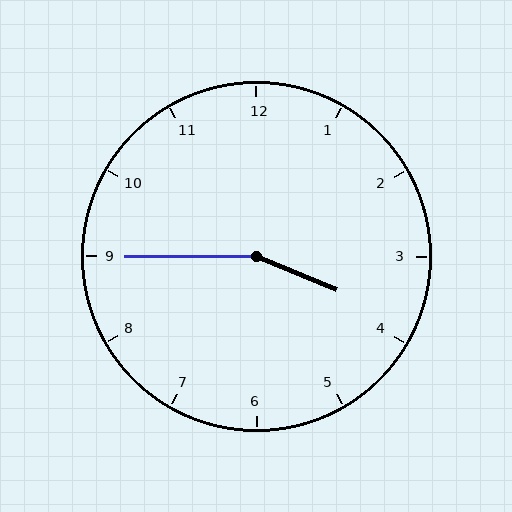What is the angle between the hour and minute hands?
Approximately 158 degrees.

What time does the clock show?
3:45.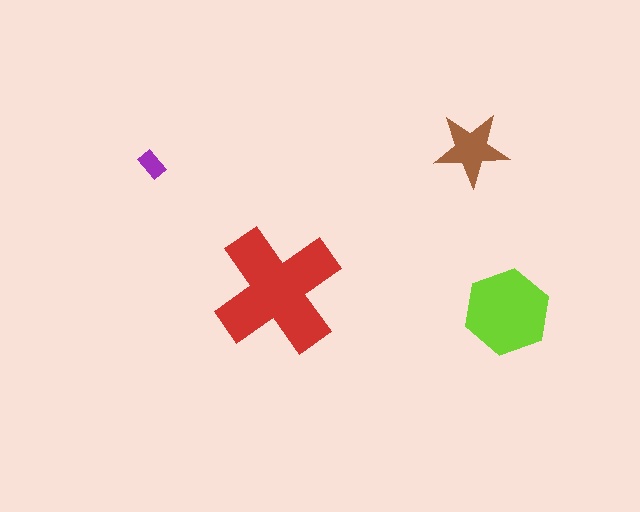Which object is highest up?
The brown star is topmost.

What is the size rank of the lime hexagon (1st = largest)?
2nd.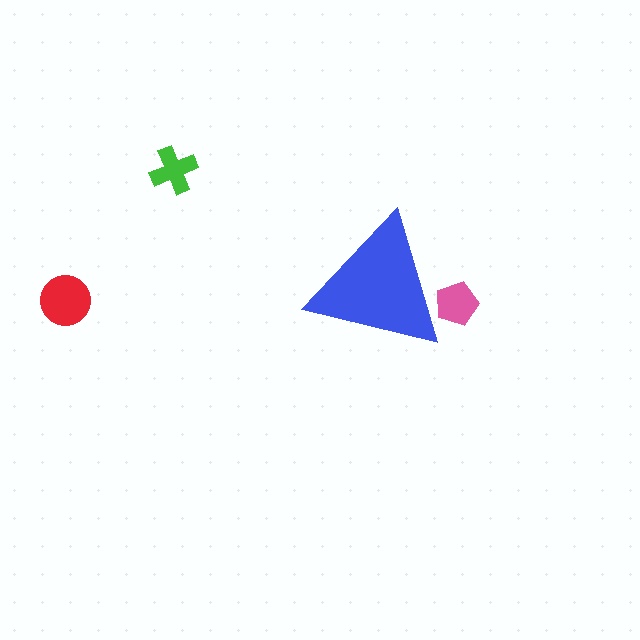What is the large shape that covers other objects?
A blue triangle.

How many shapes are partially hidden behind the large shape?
1 shape is partially hidden.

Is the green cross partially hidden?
No, the green cross is fully visible.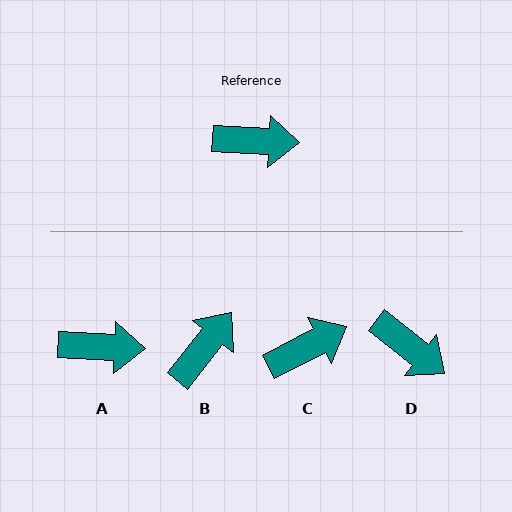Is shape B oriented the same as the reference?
No, it is off by about 55 degrees.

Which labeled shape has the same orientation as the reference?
A.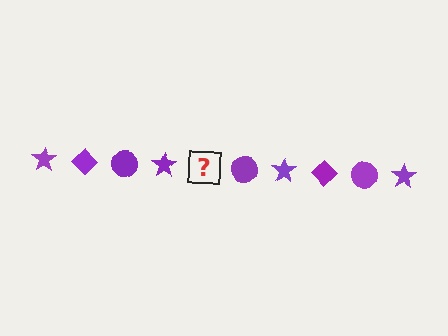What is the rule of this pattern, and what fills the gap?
The rule is that the pattern cycles through star, diamond, circle shapes in purple. The gap should be filled with a purple diamond.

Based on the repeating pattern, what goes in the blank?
The blank should be a purple diamond.